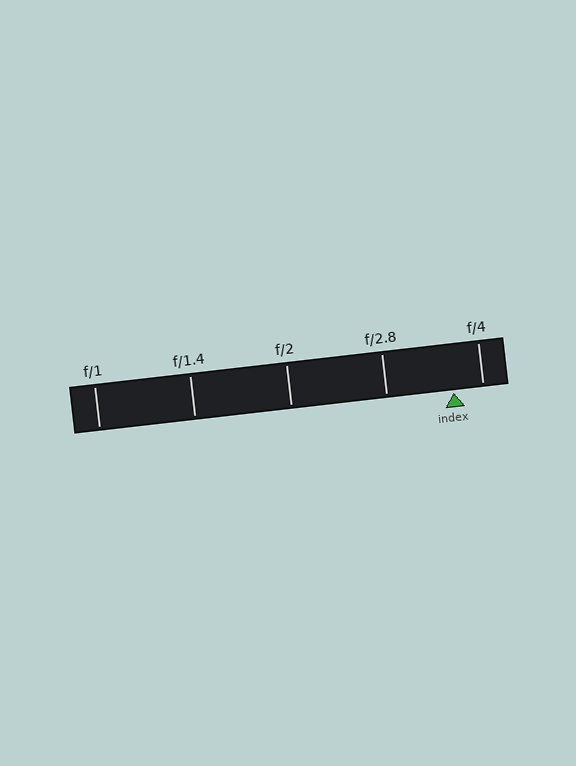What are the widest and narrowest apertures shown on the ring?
The widest aperture shown is f/1 and the narrowest is f/4.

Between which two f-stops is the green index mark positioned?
The index mark is between f/2.8 and f/4.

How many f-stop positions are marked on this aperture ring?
There are 5 f-stop positions marked.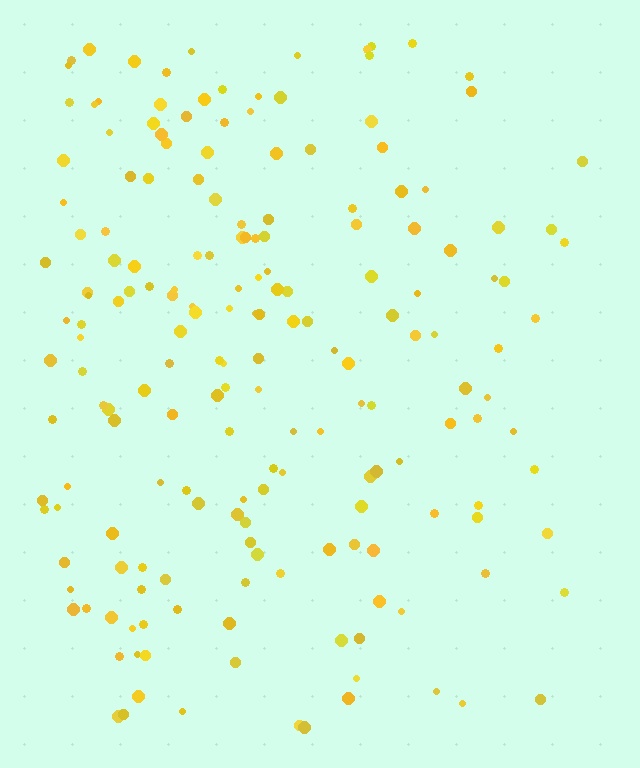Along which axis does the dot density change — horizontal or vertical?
Horizontal.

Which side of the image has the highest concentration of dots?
The left.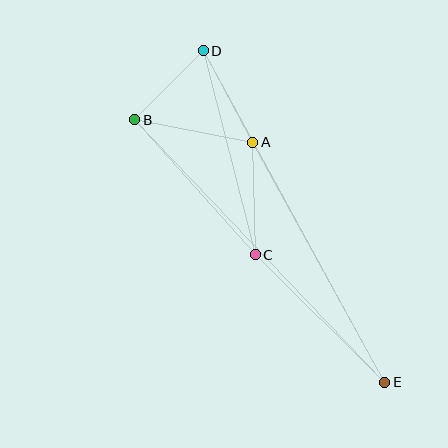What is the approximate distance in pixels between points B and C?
The distance between B and C is approximately 181 pixels.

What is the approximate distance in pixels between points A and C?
The distance between A and C is approximately 112 pixels.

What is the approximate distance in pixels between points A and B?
The distance between A and B is approximately 120 pixels.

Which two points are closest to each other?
Points B and D are closest to each other.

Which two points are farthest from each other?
Points D and E are farthest from each other.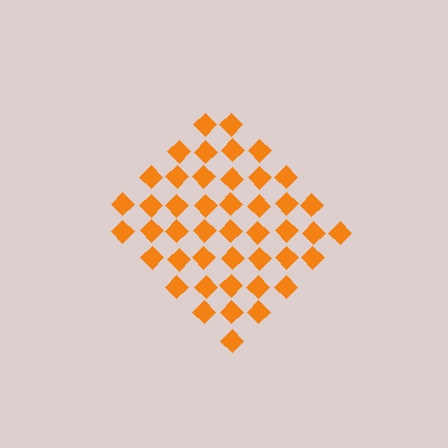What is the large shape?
The large shape is a diamond.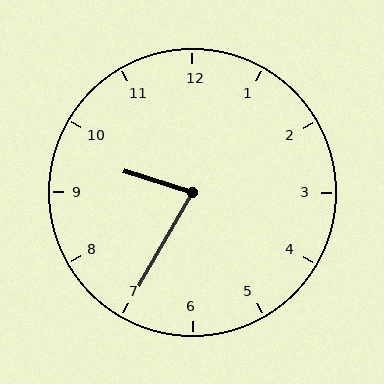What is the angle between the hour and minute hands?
Approximately 78 degrees.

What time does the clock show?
9:35.